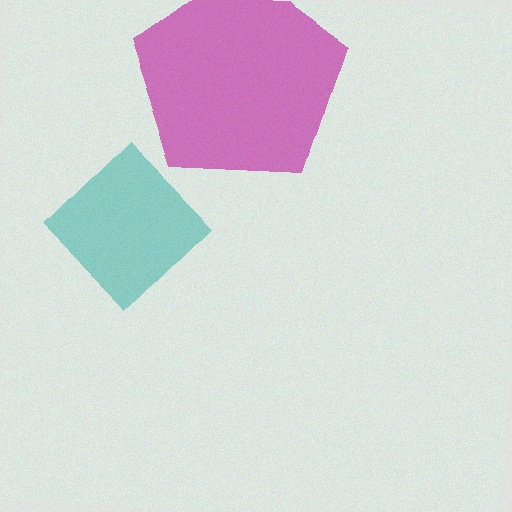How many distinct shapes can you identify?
There are 2 distinct shapes: a teal diamond, a magenta pentagon.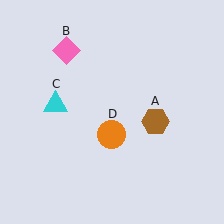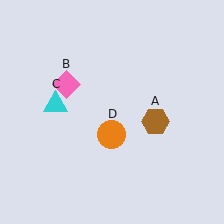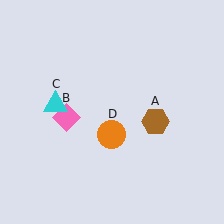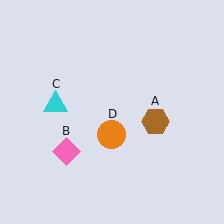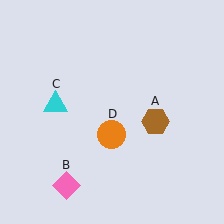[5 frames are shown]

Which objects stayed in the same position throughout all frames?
Brown hexagon (object A) and cyan triangle (object C) and orange circle (object D) remained stationary.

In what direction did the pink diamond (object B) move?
The pink diamond (object B) moved down.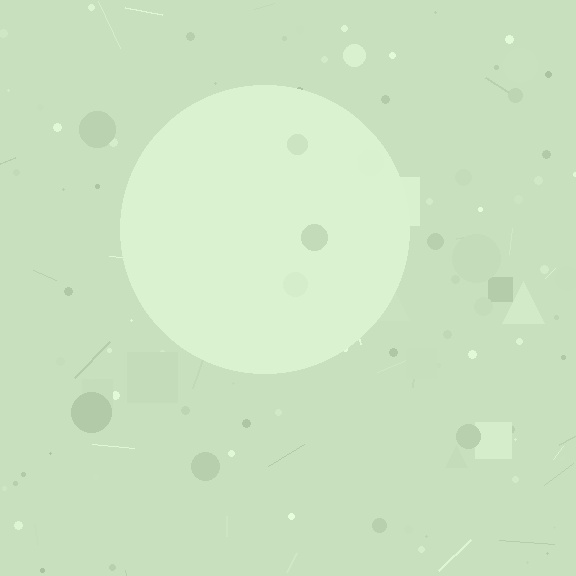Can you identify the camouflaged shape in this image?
The camouflaged shape is a circle.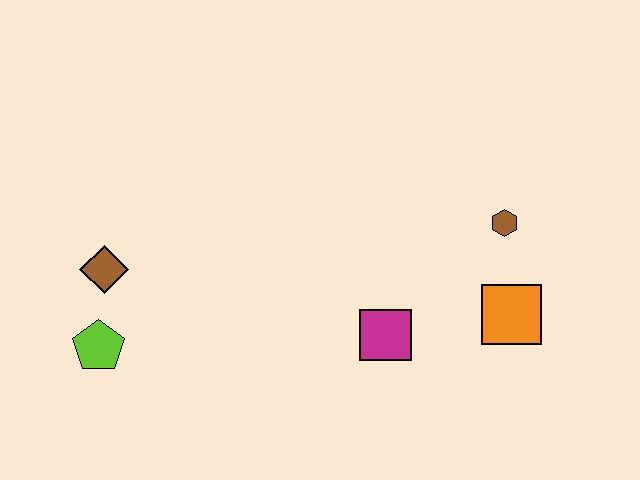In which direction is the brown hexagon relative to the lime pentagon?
The brown hexagon is to the right of the lime pentagon.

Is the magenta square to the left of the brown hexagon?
Yes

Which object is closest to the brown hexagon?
The orange square is closest to the brown hexagon.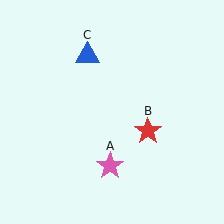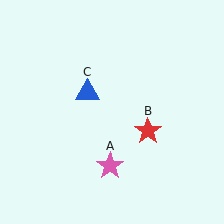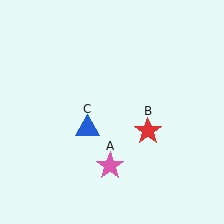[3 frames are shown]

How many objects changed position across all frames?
1 object changed position: blue triangle (object C).